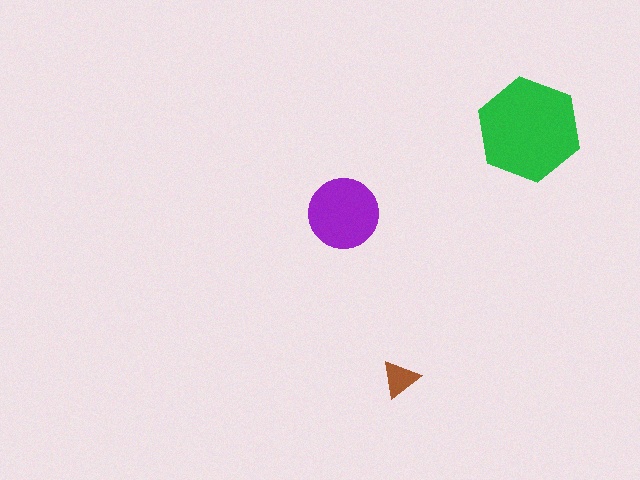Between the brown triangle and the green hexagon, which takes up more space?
The green hexagon.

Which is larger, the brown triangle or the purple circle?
The purple circle.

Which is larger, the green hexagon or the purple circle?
The green hexagon.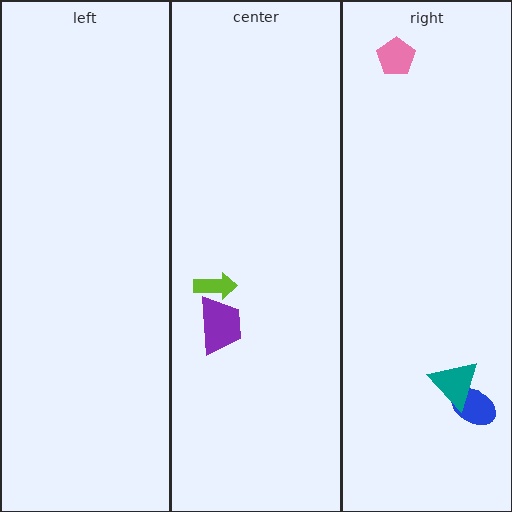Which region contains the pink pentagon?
The right region.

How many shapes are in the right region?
3.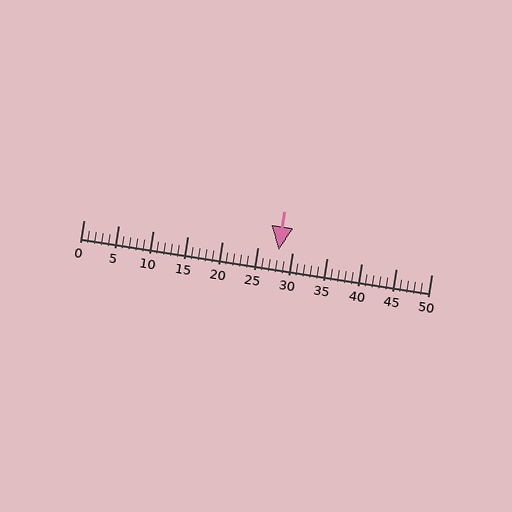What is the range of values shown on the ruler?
The ruler shows values from 0 to 50.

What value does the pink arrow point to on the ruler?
The pink arrow points to approximately 28.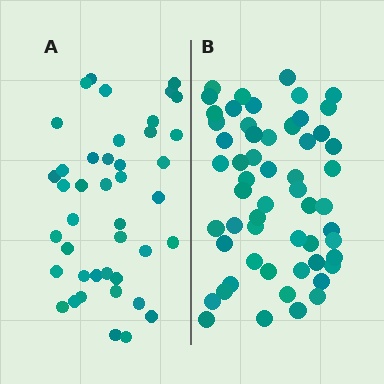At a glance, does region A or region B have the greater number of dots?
Region B (the right region) has more dots.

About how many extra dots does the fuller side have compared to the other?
Region B has approximately 15 more dots than region A.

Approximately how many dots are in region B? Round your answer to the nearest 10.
About 60 dots. (The exact count is 56, which rounds to 60.)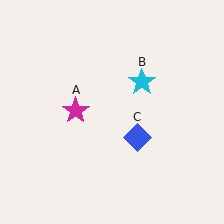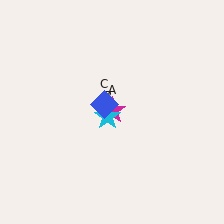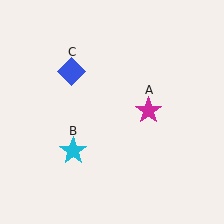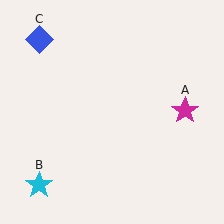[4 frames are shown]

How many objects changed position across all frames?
3 objects changed position: magenta star (object A), cyan star (object B), blue diamond (object C).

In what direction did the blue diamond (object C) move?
The blue diamond (object C) moved up and to the left.